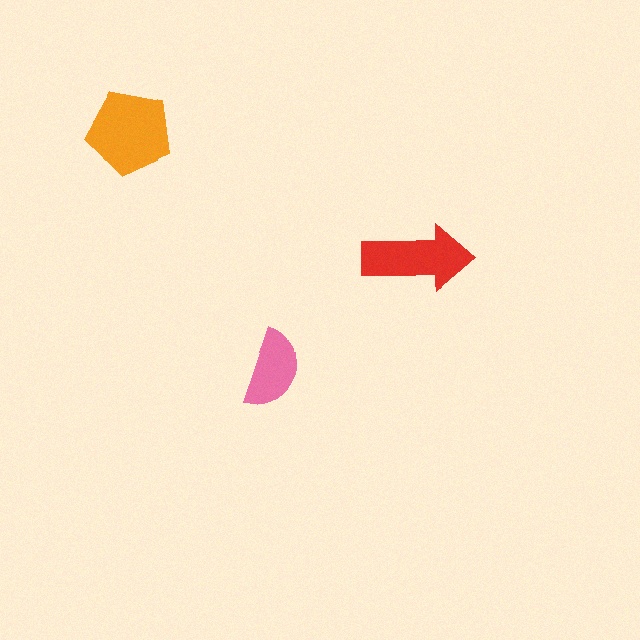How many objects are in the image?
There are 3 objects in the image.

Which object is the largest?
The orange pentagon.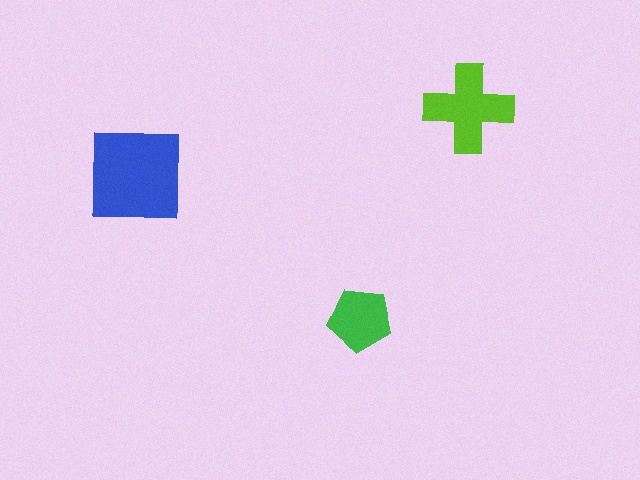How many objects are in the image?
There are 3 objects in the image.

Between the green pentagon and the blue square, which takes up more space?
The blue square.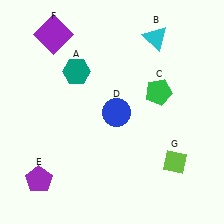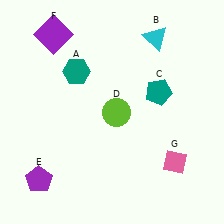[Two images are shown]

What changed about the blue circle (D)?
In Image 1, D is blue. In Image 2, it changed to lime.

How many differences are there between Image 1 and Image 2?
There are 3 differences between the two images.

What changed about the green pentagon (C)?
In Image 1, C is green. In Image 2, it changed to teal.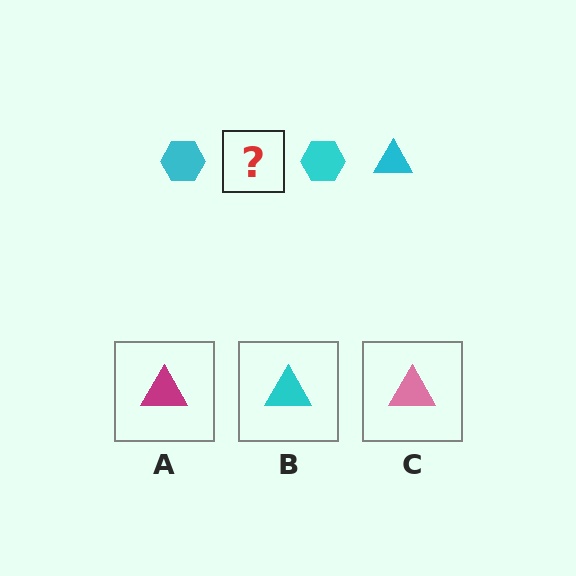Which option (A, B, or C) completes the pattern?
B.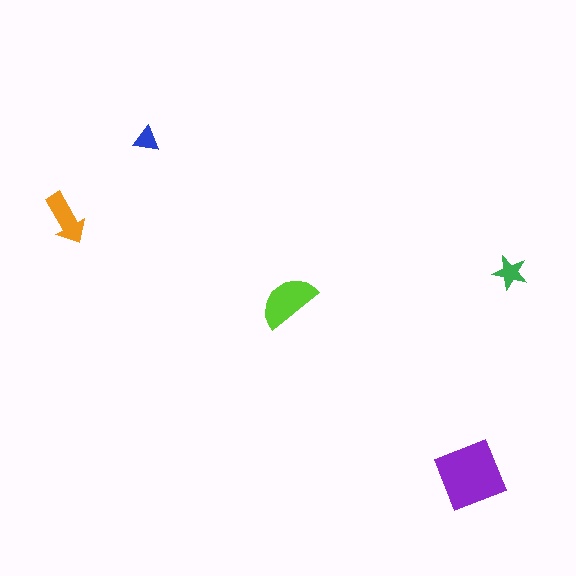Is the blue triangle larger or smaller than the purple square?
Smaller.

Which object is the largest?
The purple square.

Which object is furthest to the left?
The orange arrow is leftmost.